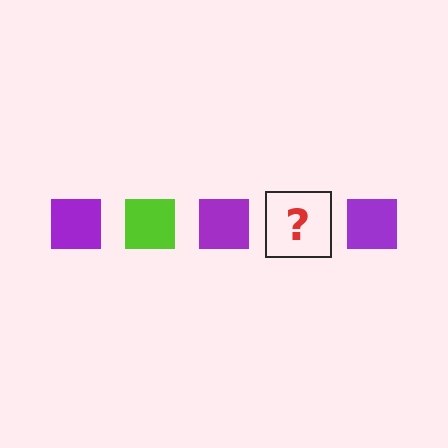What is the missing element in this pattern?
The missing element is a lime square.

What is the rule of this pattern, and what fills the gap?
The rule is that the pattern cycles through purple, lime squares. The gap should be filled with a lime square.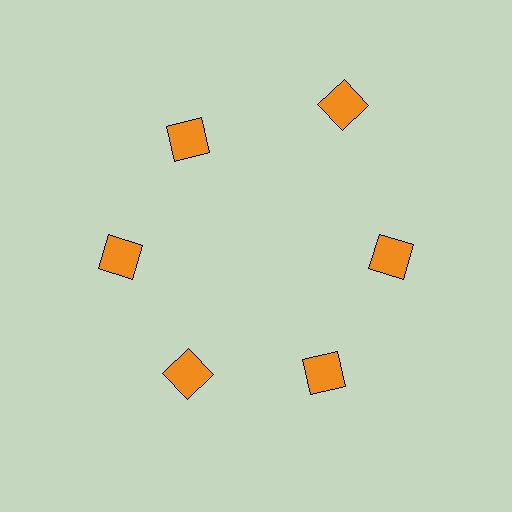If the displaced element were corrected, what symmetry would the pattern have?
It would have 6-fold rotational symmetry — the pattern would map onto itself every 60 degrees.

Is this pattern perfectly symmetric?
No. The 6 orange squares are arranged in a ring, but one element near the 1 o'clock position is pushed outward from the center, breaking the 6-fold rotational symmetry.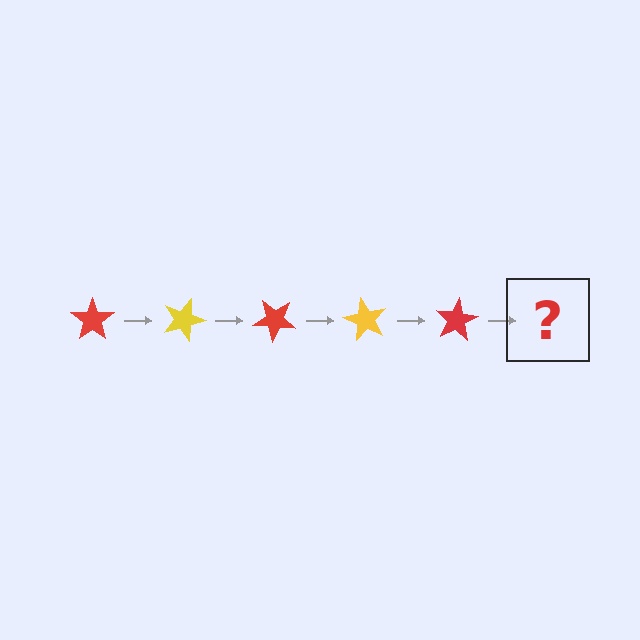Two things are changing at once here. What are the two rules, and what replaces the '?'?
The two rules are that it rotates 20 degrees each step and the color cycles through red and yellow. The '?' should be a yellow star, rotated 100 degrees from the start.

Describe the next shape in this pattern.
It should be a yellow star, rotated 100 degrees from the start.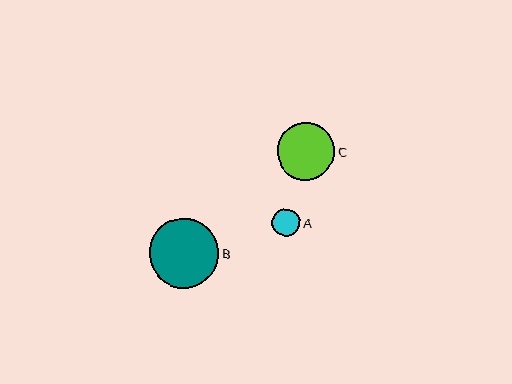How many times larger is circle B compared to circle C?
Circle B is approximately 1.2 times the size of circle C.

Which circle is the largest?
Circle B is the largest with a size of approximately 70 pixels.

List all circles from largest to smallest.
From largest to smallest: B, C, A.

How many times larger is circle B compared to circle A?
Circle B is approximately 2.5 times the size of circle A.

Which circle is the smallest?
Circle A is the smallest with a size of approximately 28 pixels.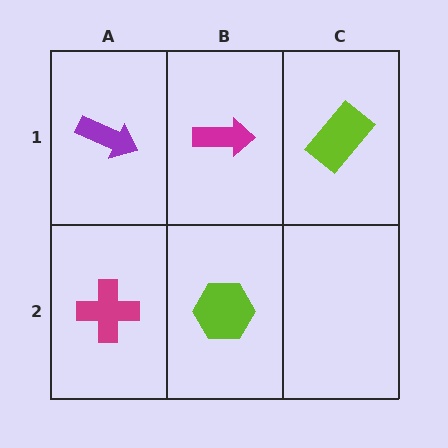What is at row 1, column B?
A magenta arrow.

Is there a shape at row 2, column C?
No, that cell is empty.